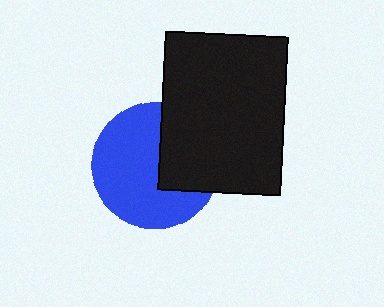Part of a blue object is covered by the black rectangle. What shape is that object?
It is a circle.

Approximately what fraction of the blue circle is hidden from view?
Roughly 34% of the blue circle is hidden behind the black rectangle.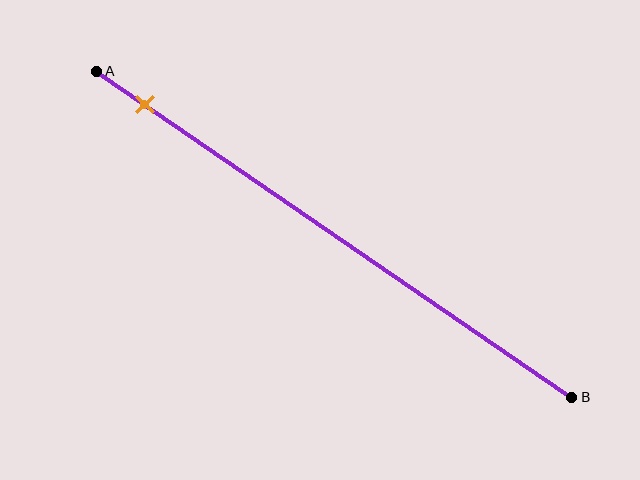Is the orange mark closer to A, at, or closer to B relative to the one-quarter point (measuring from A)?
The orange mark is closer to point A than the one-quarter point of segment AB.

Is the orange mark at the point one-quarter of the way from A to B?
No, the mark is at about 10% from A, not at the 25% one-quarter point.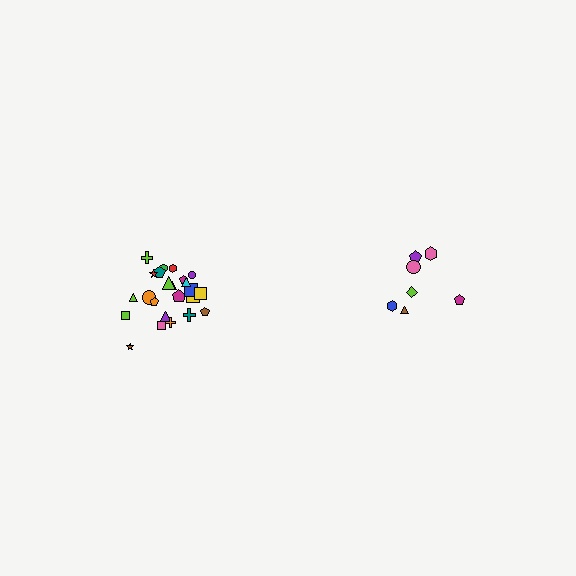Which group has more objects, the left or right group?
The left group.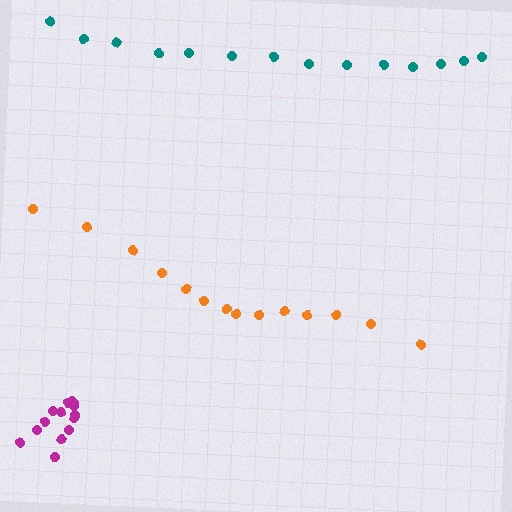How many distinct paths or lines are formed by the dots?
There are 3 distinct paths.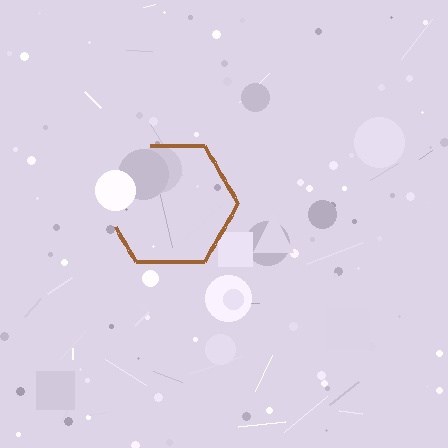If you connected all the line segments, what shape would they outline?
They would outline a hexagon.